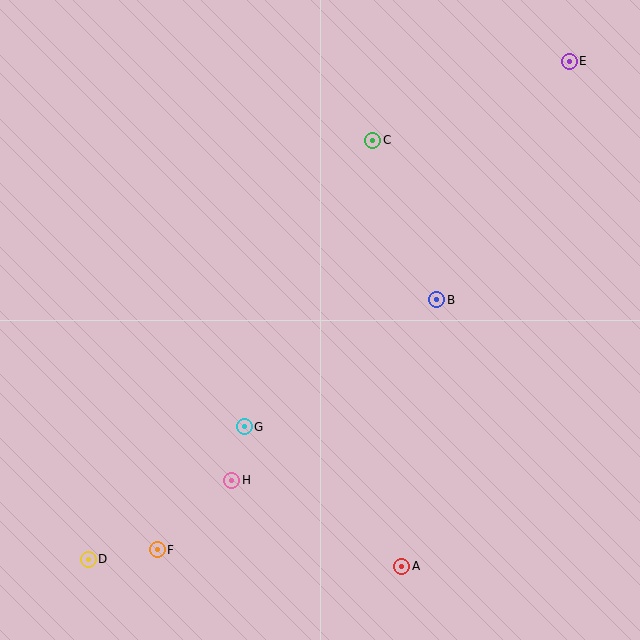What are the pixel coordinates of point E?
Point E is at (569, 61).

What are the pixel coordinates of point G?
Point G is at (244, 427).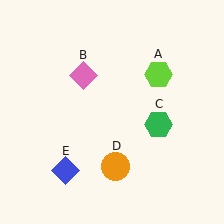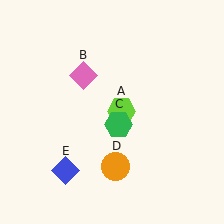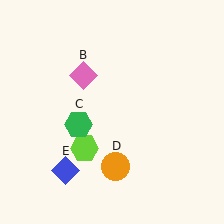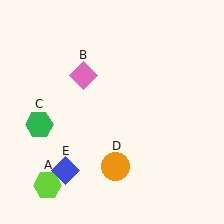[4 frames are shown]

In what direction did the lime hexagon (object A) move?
The lime hexagon (object A) moved down and to the left.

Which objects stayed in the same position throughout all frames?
Pink diamond (object B) and orange circle (object D) and blue diamond (object E) remained stationary.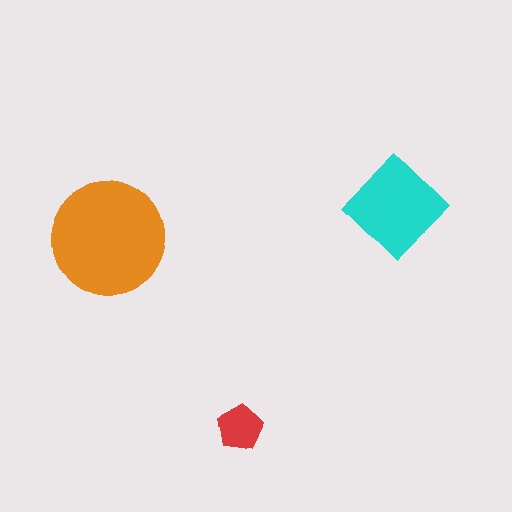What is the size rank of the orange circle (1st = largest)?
1st.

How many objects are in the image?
There are 3 objects in the image.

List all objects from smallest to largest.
The red pentagon, the cyan diamond, the orange circle.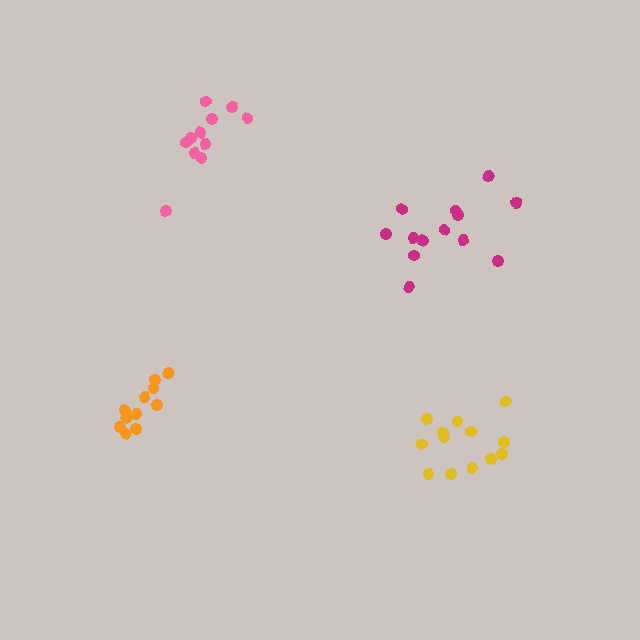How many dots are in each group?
Group 1: 11 dots, Group 2: 11 dots, Group 3: 13 dots, Group 4: 13 dots (48 total).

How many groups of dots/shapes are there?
There are 4 groups.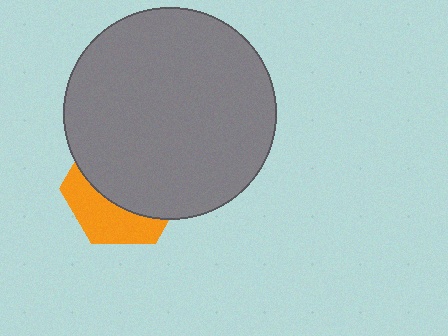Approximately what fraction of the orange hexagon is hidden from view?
Roughly 64% of the orange hexagon is hidden behind the gray circle.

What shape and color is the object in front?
The object in front is a gray circle.